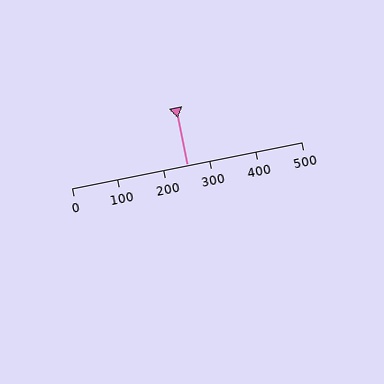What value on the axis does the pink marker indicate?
The marker indicates approximately 250.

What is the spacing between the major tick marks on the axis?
The major ticks are spaced 100 apart.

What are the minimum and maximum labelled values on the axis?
The axis runs from 0 to 500.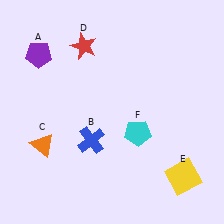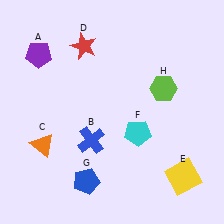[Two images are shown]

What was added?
A blue pentagon (G), a lime hexagon (H) were added in Image 2.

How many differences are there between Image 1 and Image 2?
There are 2 differences between the two images.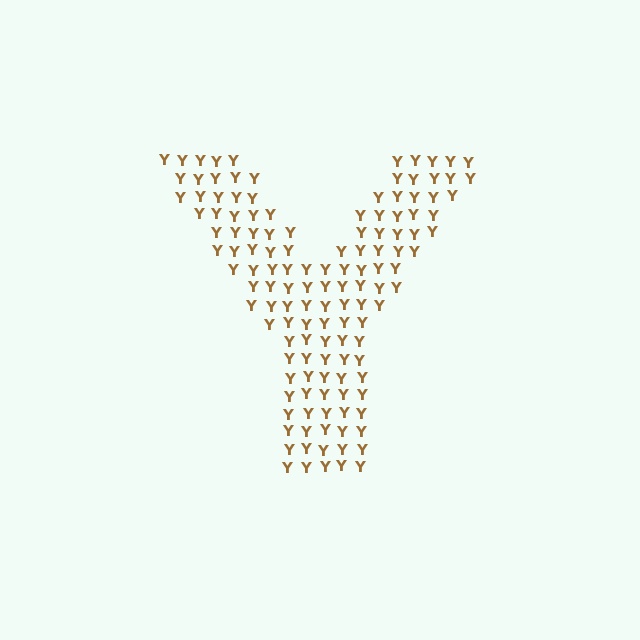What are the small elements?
The small elements are letter Y's.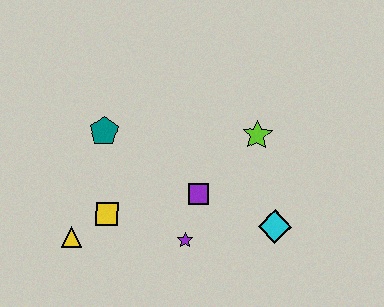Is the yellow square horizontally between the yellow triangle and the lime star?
Yes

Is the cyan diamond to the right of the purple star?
Yes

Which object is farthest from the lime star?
The yellow triangle is farthest from the lime star.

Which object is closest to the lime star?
The purple square is closest to the lime star.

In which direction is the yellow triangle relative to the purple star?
The yellow triangle is to the left of the purple star.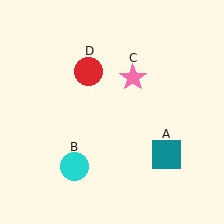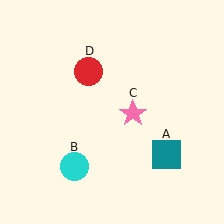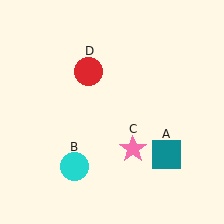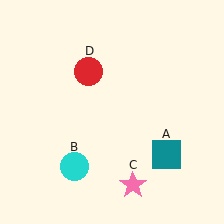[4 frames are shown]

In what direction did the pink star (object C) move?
The pink star (object C) moved down.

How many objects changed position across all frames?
1 object changed position: pink star (object C).